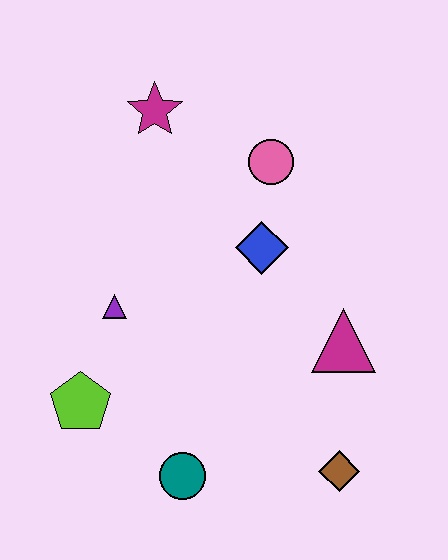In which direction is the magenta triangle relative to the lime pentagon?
The magenta triangle is to the right of the lime pentagon.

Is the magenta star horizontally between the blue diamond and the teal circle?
No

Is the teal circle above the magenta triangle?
No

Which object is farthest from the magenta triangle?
The magenta star is farthest from the magenta triangle.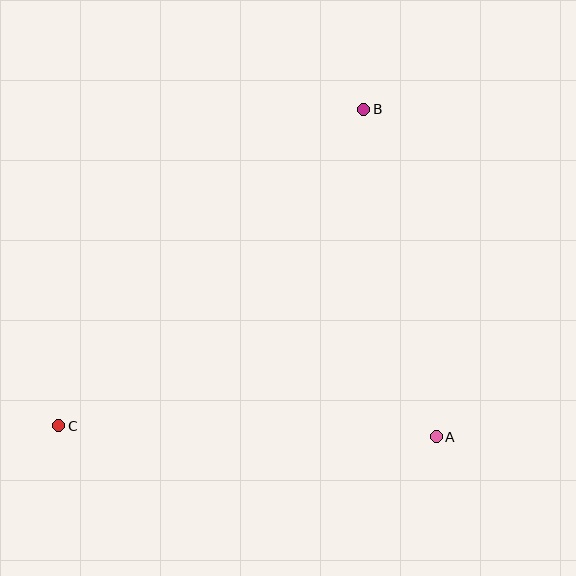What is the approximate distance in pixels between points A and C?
The distance between A and C is approximately 378 pixels.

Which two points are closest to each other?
Points A and B are closest to each other.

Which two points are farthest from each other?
Points B and C are farthest from each other.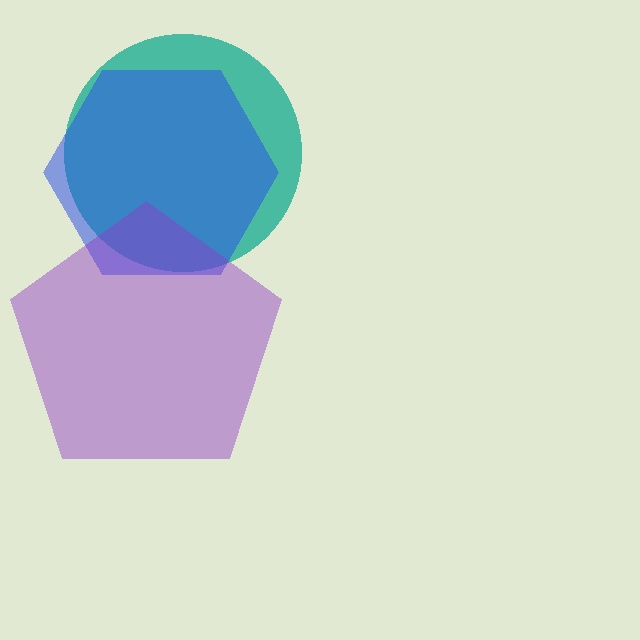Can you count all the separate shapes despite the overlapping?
Yes, there are 3 separate shapes.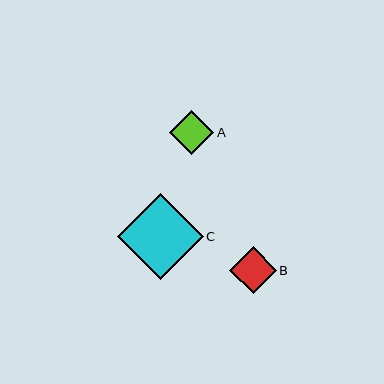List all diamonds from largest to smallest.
From largest to smallest: C, B, A.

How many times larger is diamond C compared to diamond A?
Diamond C is approximately 2.0 times the size of diamond A.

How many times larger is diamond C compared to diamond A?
Diamond C is approximately 2.0 times the size of diamond A.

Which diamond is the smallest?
Diamond A is the smallest with a size of approximately 44 pixels.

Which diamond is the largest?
Diamond C is the largest with a size of approximately 86 pixels.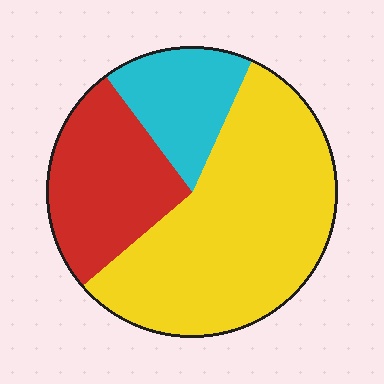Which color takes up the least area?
Cyan, at roughly 15%.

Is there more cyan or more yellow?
Yellow.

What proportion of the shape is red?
Red covers roughly 25% of the shape.